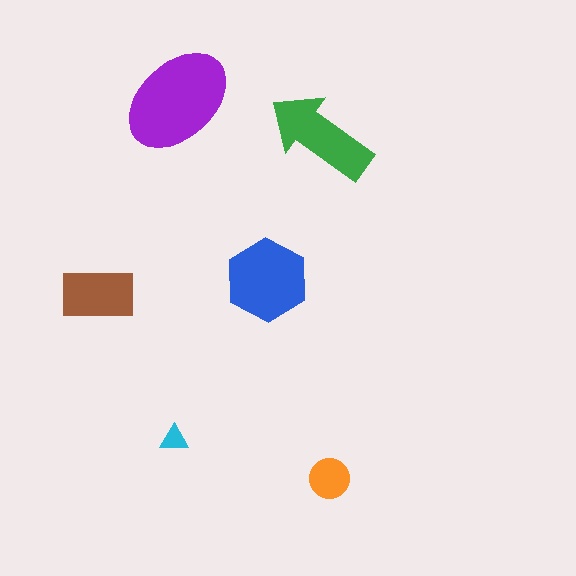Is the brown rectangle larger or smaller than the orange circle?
Larger.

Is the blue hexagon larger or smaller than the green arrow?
Larger.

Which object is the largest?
The purple ellipse.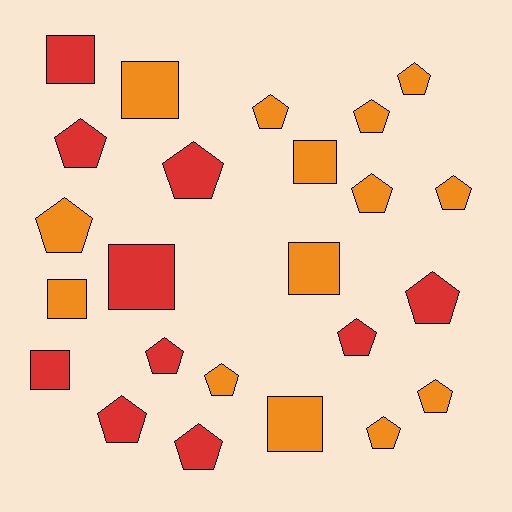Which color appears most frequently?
Orange, with 14 objects.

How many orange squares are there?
There are 5 orange squares.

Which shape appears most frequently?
Pentagon, with 16 objects.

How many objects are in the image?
There are 24 objects.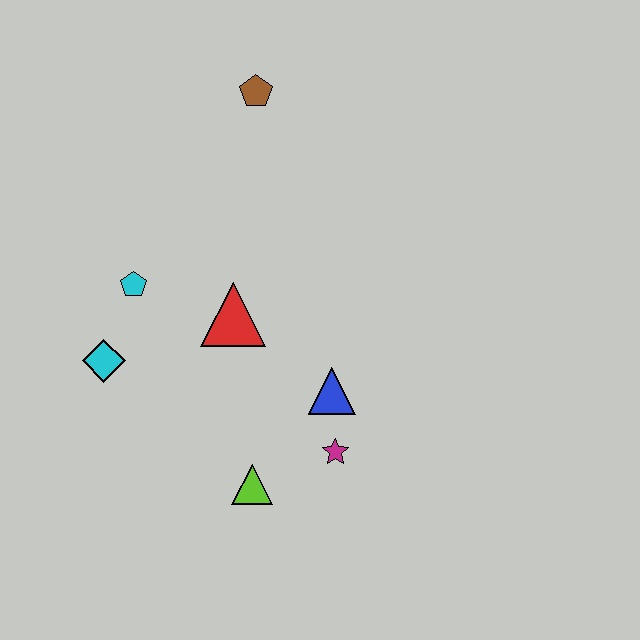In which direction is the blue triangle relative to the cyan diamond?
The blue triangle is to the right of the cyan diamond.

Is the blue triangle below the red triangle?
Yes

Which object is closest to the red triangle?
The cyan pentagon is closest to the red triangle.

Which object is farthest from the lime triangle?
The brown pentagon is farthest from the lime triangle.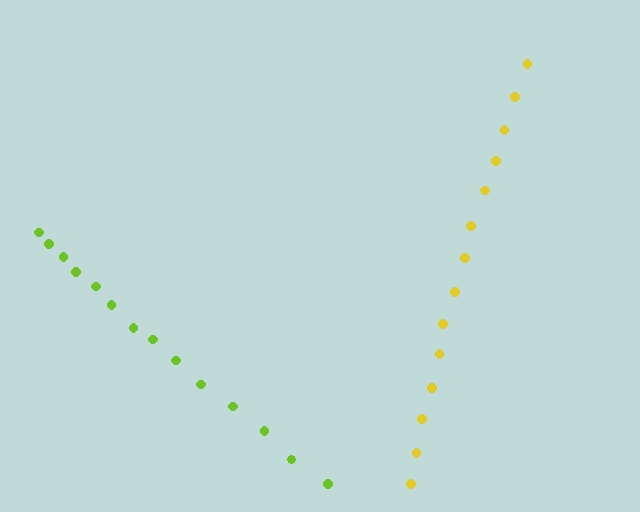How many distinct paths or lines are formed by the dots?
There are 2 distinct paths.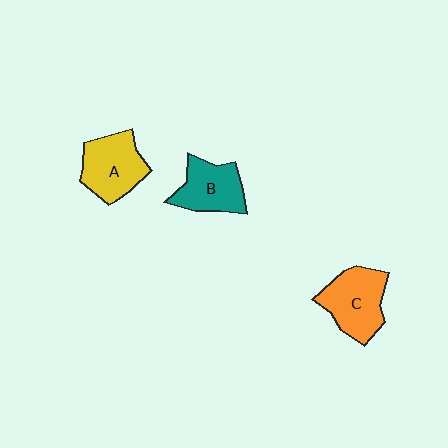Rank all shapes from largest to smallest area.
From largest to smallest: C (orange), A (yellow), B (teal).